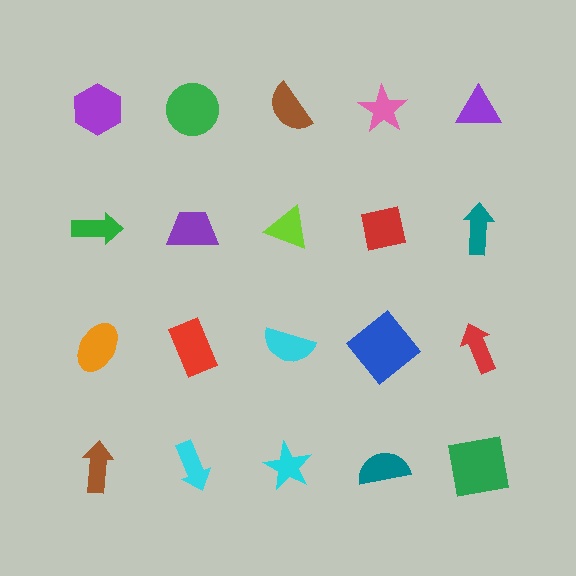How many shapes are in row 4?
5 shapes.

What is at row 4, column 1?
A brown arrow.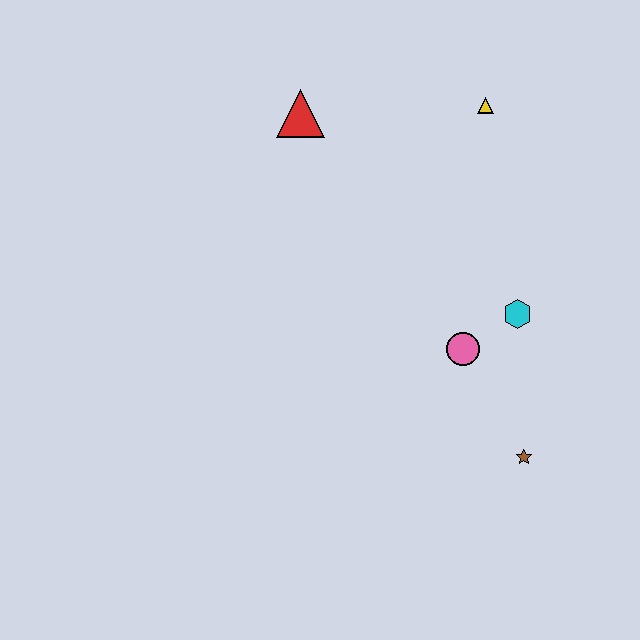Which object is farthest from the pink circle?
The red triangle is farthest from the pink circle.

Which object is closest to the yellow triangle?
The red triangle is closest to the yellow triangle.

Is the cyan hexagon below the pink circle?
No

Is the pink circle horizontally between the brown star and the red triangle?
Yes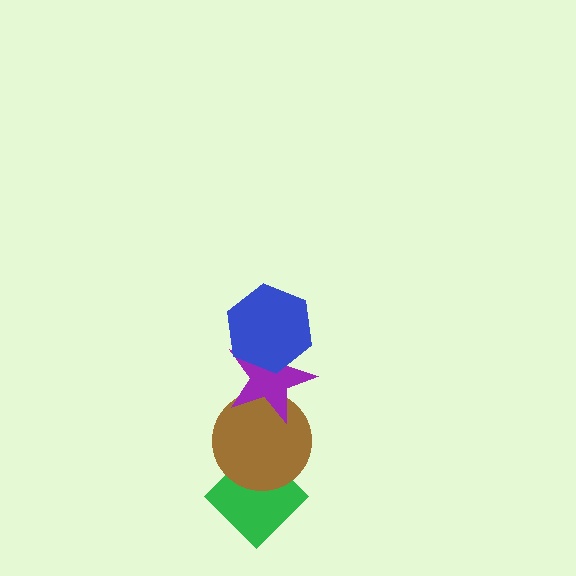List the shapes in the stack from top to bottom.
From top to bottom: the blue hexagon, the purple star, the brown circle, the green diamond.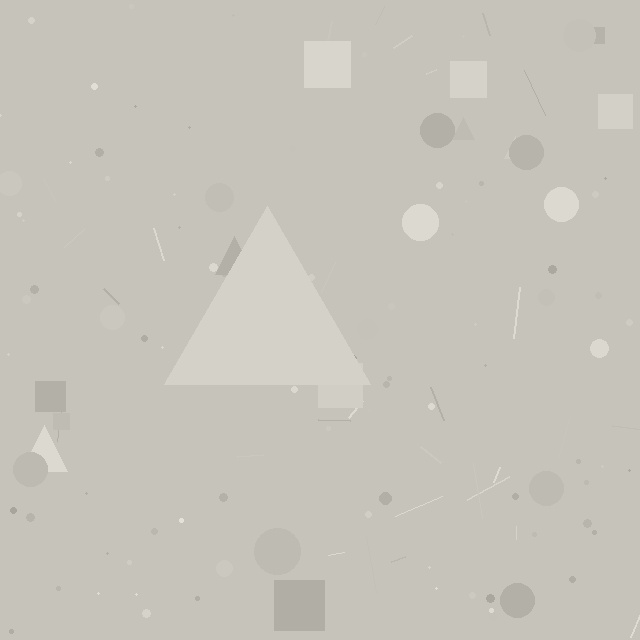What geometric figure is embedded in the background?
A triangle is embedded in the background.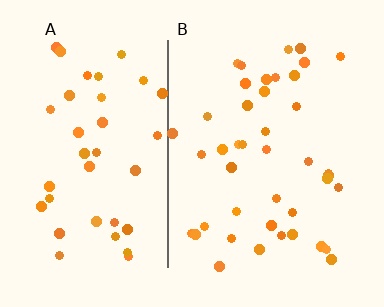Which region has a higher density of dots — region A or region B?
B (the right).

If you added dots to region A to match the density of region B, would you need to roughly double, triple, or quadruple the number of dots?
Approximately double.